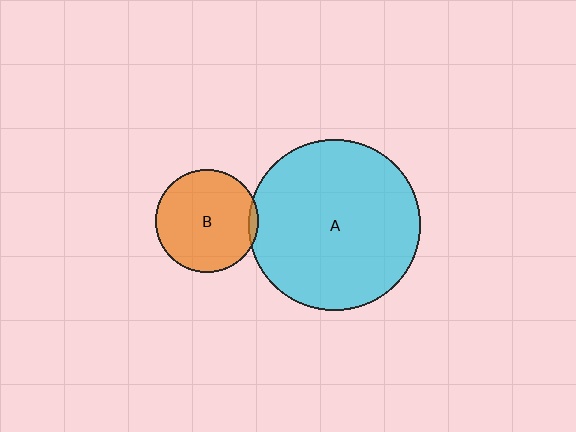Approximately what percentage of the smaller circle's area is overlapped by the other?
Approximately 5%.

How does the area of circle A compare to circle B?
Approximately 2.8 times.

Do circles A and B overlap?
Yes.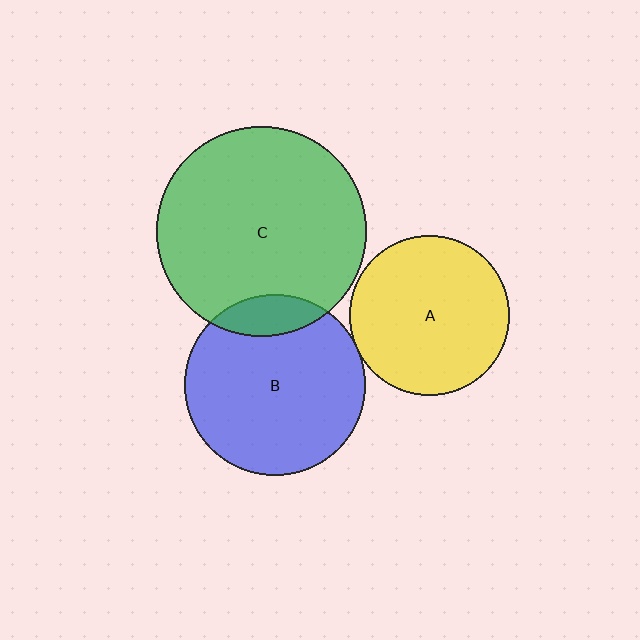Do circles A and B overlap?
Yes.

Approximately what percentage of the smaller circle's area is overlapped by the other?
Approximately 5%.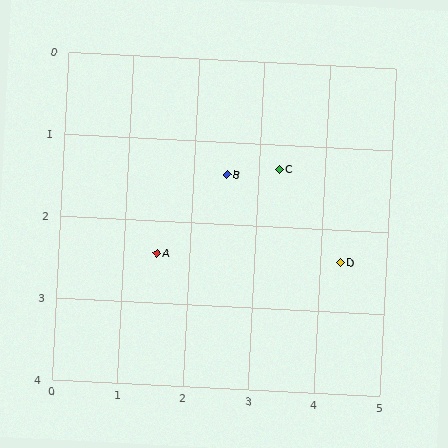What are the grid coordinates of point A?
Point A is at approximately (1.5, 2.4).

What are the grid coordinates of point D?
Point D is at approximately (4.3, 2.4).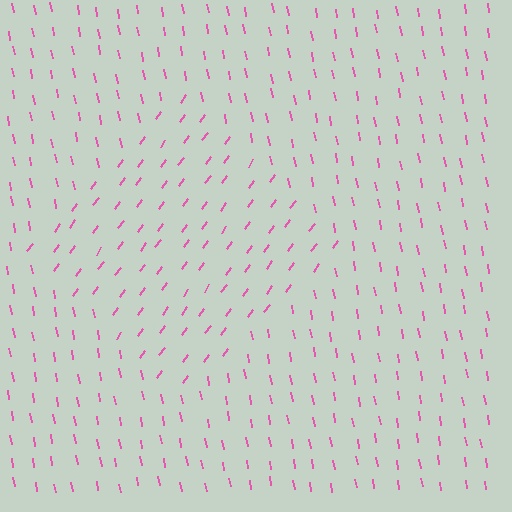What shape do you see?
I see a diamond.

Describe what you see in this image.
The image is filled with small pink line segments. A diamond region in the image has lines oriented differently from the surrounding lines, creating a visible texture boundary.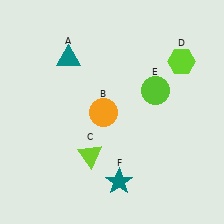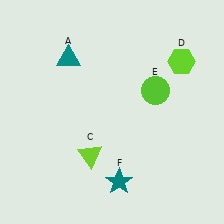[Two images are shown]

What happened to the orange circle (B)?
The orange circle (B) was removed in Image 2. It was in the bottom-left area of Image 1.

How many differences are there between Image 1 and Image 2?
There is 1 difference between the two images.